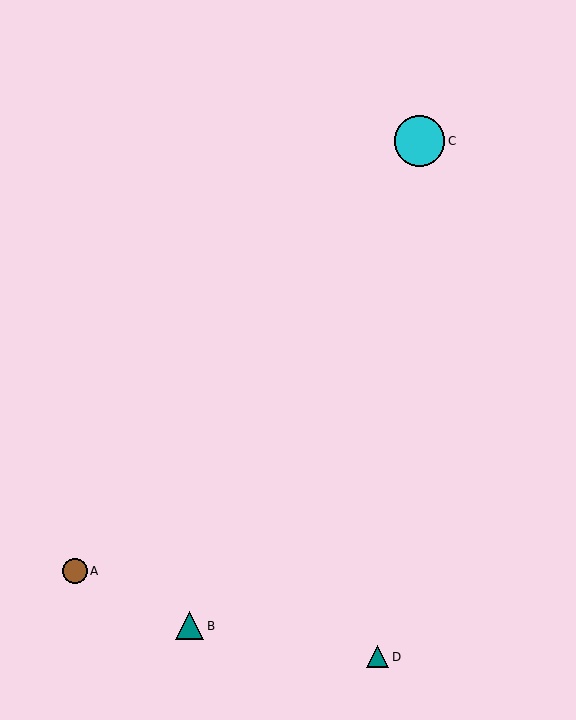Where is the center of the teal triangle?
The center of the teal triangle is at (190, 626).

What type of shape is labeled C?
Shape C is a cyan circle.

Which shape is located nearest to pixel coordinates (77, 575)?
The brown circle (labeled A) at (75, 571) is nearest to that location.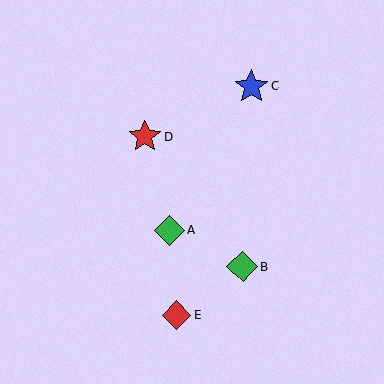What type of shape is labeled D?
Shape D is a red star.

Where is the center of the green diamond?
The center of the green diamond is at (169, 230).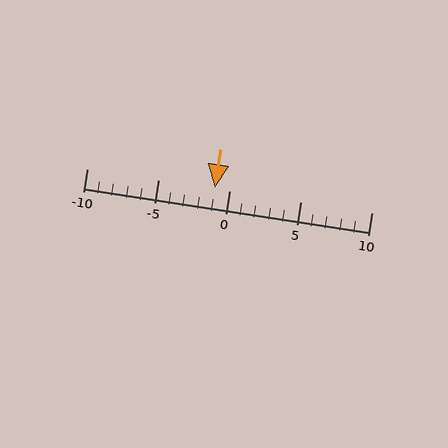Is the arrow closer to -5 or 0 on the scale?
The arrow is closer to 0.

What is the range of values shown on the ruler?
The ruler shows values from -10 to 10.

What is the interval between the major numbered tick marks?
The major tick marks are spaced 5 units apart.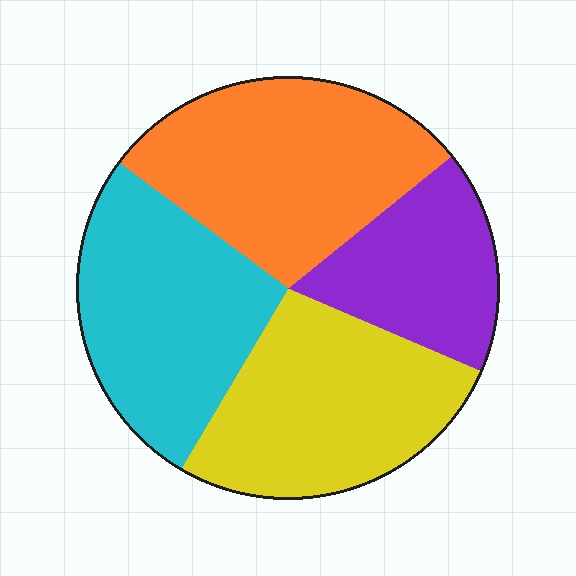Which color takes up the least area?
Purple, at roughly 15%.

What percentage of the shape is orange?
Orange takes up between a quarter and a half of the shape.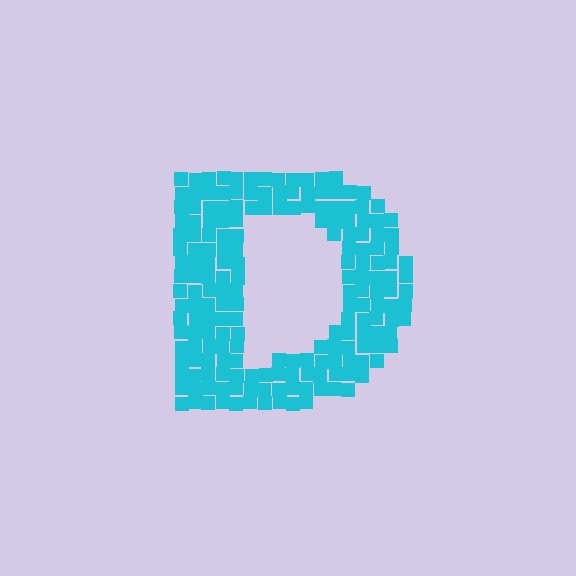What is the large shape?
The large shape is the letter D.